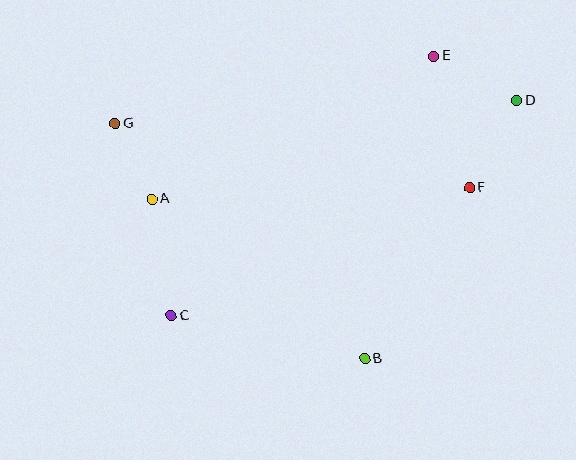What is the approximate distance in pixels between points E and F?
The distance between E and F is approximately 136 pixels.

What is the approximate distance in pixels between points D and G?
The distance between D and G is approximately 402 pixels.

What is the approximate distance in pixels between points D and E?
The distance between D and E is approximately 94 pixels.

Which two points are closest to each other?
Points A and G are closest to each other.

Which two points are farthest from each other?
Points C and D are farthest from each other.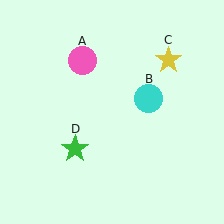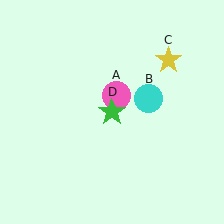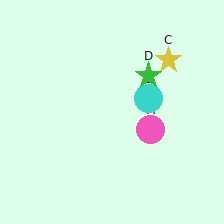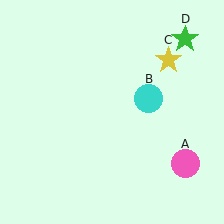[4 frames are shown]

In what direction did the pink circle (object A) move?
The pink circle (object A) moved down and to the right.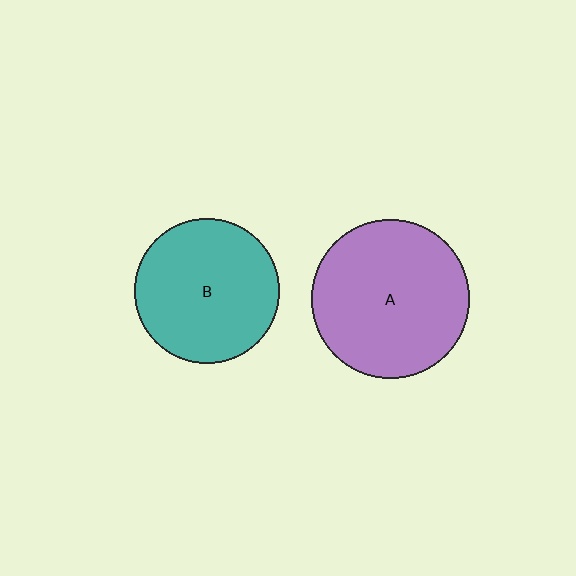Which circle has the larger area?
Circle A (purple).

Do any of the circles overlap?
No, none of the circles overlap.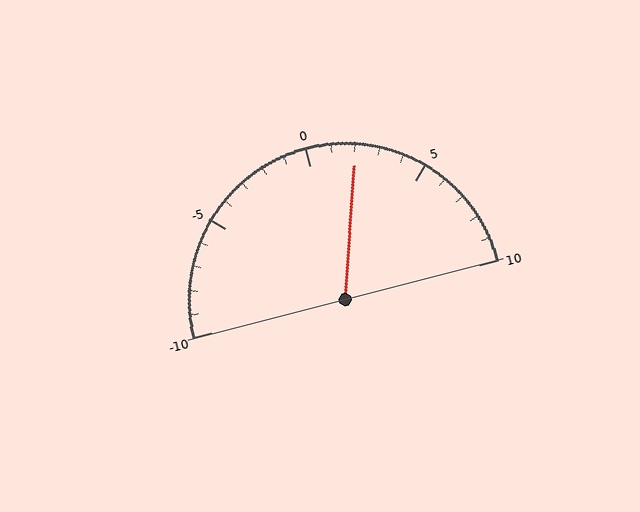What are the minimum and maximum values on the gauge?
The gauge ranges from -10 to 10.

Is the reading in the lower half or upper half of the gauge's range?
The reading is in the upper half of the range (-10 to 10).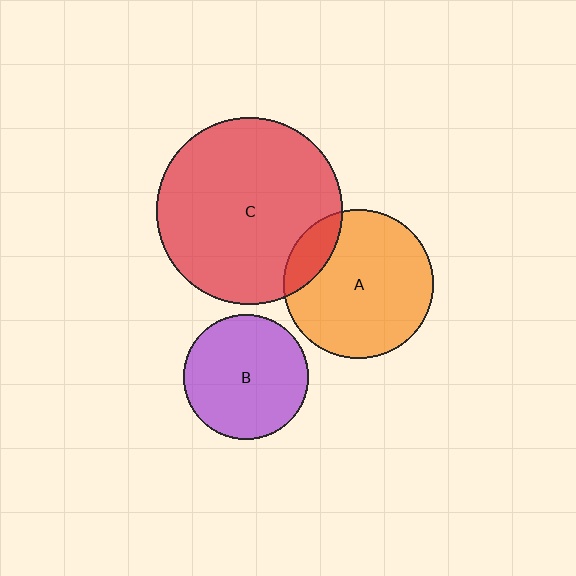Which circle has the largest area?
Circle C (red).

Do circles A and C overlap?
Yes.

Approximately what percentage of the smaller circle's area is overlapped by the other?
Approximately 15%.